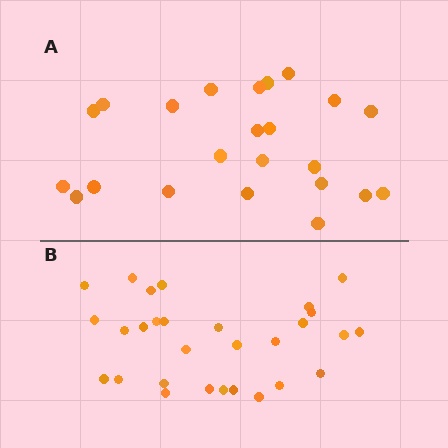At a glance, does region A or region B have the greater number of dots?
Region B (the bottom region) has more dots.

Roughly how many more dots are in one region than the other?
Region B has about 6 more dots than region A.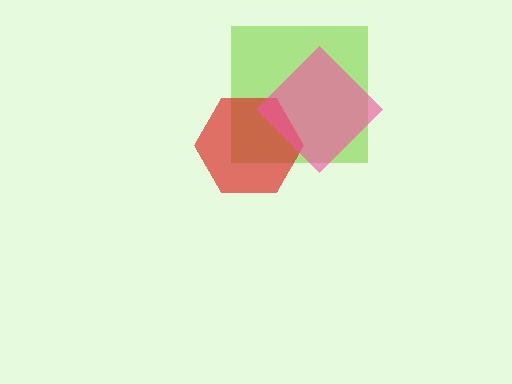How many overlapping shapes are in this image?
There are 3 overlapping shapes in the image.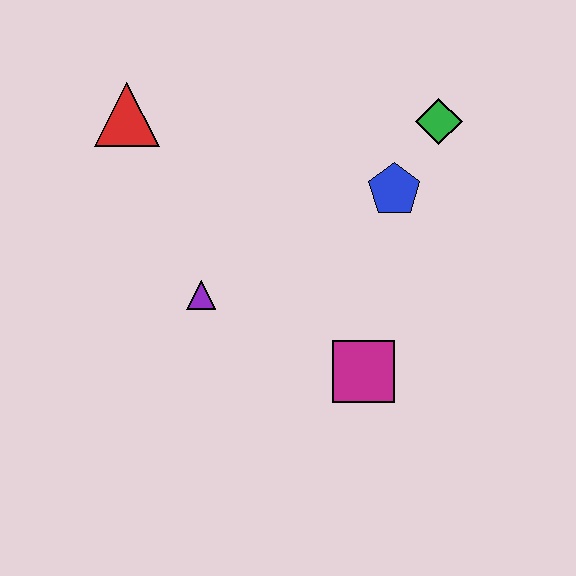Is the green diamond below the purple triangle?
No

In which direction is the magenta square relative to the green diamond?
The magenta square is below the green diamond.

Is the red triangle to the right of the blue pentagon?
No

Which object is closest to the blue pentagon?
The green diamond is closest to the blue pentagon.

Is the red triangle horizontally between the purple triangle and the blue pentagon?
No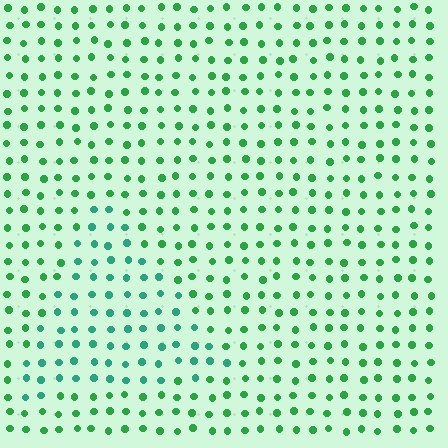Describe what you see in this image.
The image is filled with small green elements in a uniform arrangement. A triangle-shaped region is visible where the elements are tinted to a slightly different hue, forming a subtle color boundary.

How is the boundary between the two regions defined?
The boundary is defined purely by a slight shift in hue (about 28 degrees). Spacing, size, and orientation are identical on both sides.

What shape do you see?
I see a triangle.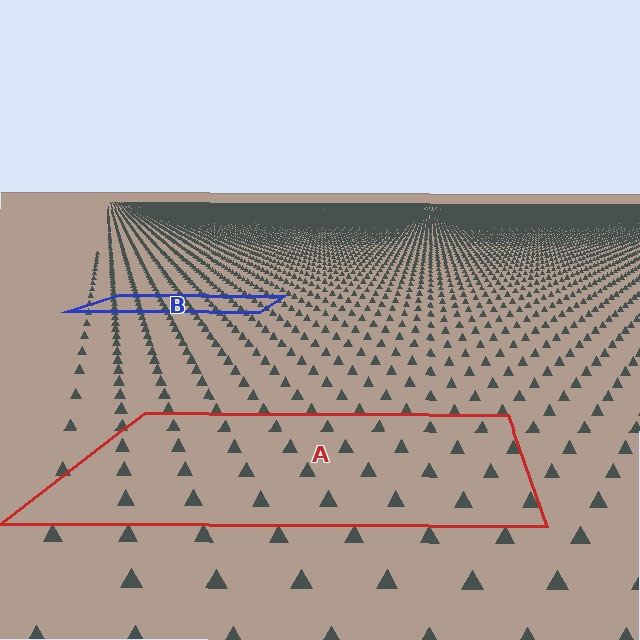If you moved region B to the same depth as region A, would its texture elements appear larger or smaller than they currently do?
They would appear larger. At a closer depth, the same texture elements are projected at a bigger on-screen size.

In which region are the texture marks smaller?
The texture marks are smaller in region B, because it is farther away.